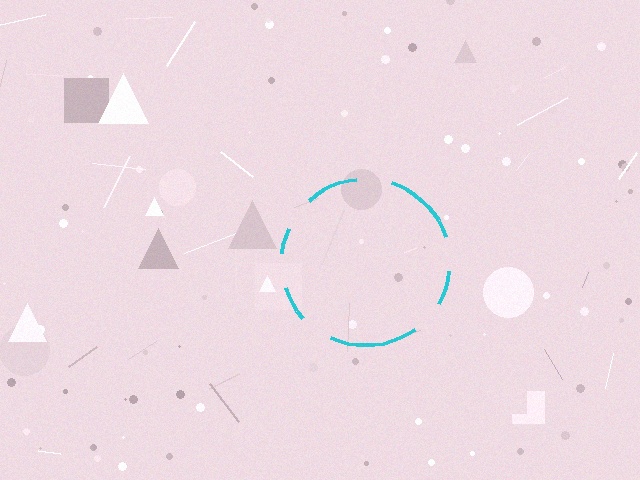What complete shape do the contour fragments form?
The contour fragments form a circle.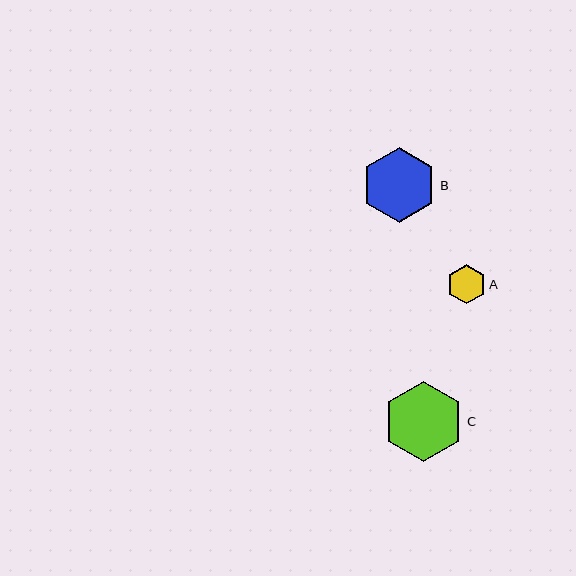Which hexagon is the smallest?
Hexagon A is the smallest with a size of approximately 40 pixels.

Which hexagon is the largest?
Hexagon C is the largest with a size of approximately 80 pixels.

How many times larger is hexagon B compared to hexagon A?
Hexagon B is approximately 1.9 times the size of hexagon A.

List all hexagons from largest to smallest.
From largest to smallest: C, B, A.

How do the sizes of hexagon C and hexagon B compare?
Hexagon C and hexagon B are approximately the same size.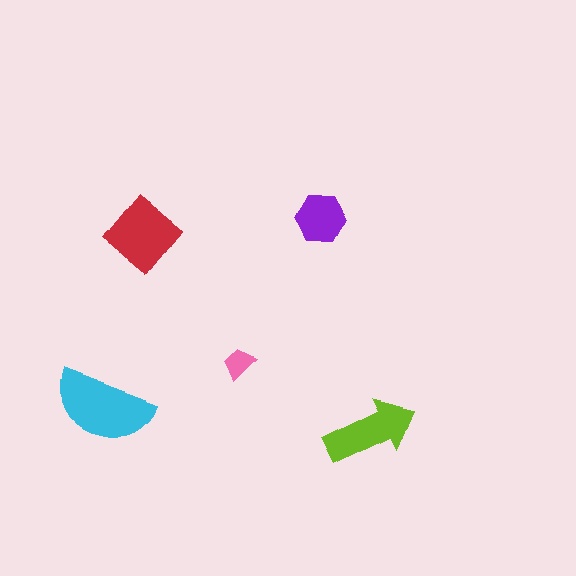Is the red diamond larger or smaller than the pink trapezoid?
Larger.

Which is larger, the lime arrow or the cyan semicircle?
The cyan semicircle.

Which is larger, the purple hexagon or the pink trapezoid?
The purple hexagon.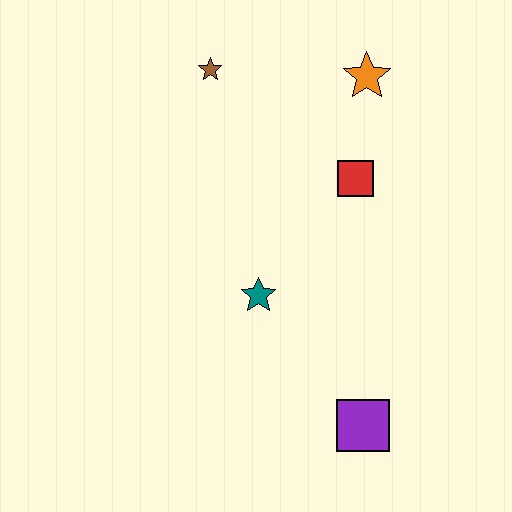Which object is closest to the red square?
The orange star is closest to the red square.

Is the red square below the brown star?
Yes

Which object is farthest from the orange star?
The purple square is farthest from the orange star.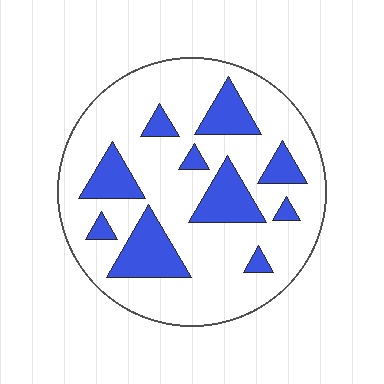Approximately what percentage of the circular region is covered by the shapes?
Approximately 25%.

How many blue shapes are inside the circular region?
10.